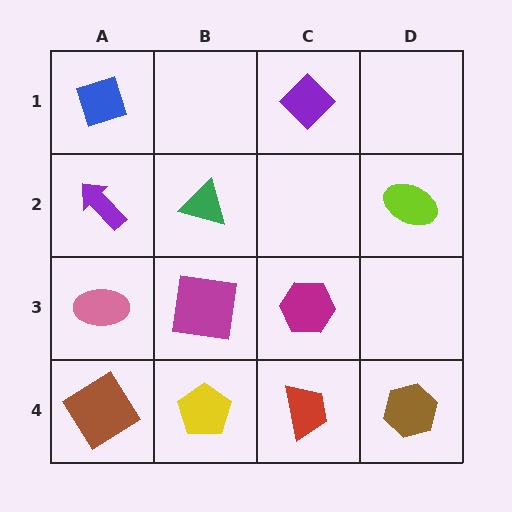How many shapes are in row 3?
3 shapes.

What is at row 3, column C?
A magenta hexagon.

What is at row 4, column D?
A brown hexagon.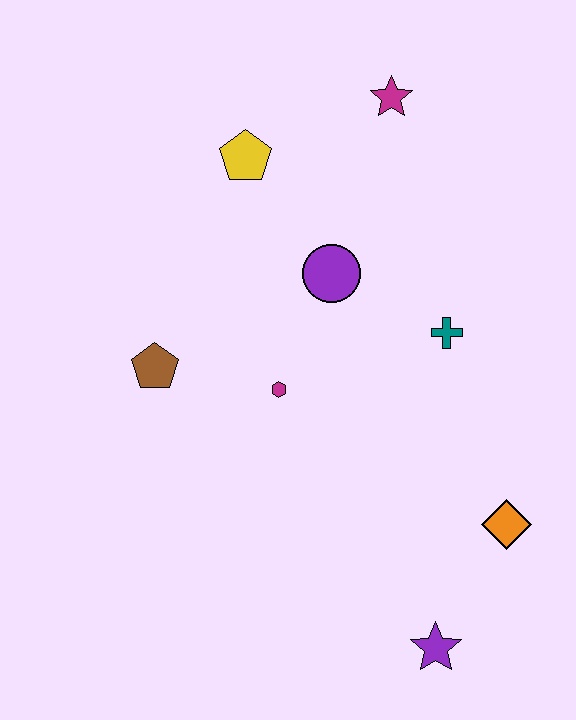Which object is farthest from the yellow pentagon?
The purple star is farthest from the yellow pentagon.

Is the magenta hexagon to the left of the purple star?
Yes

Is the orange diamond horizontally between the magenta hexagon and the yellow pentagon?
No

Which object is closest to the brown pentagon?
The magenta hexagon is closest to the brown pentagon.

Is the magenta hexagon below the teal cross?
Yes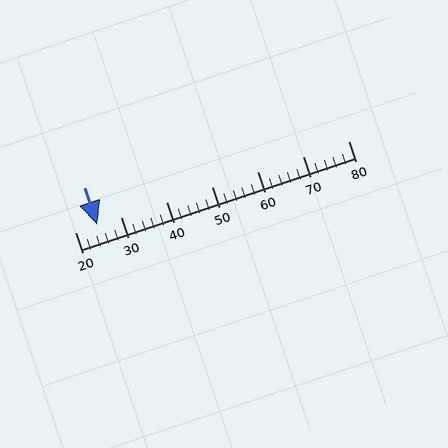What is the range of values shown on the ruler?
The ruler shows values from 20 to 80.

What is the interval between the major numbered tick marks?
The major tick marks are spaced 10 units apart.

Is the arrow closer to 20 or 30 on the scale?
The arrow is closer to 20.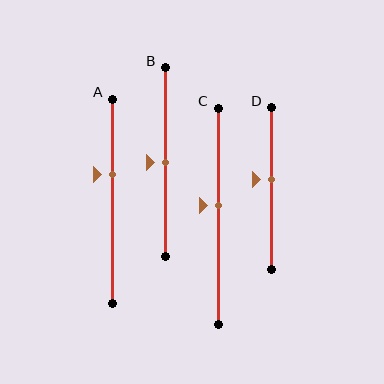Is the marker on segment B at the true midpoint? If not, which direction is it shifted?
Yes, the marker on segment B is at the true midpoint.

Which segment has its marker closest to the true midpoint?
Segment B has its marker closest to the true midpoint.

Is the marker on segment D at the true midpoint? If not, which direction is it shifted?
No, the marker on segment D is shifted upward by about 6% of the segment length.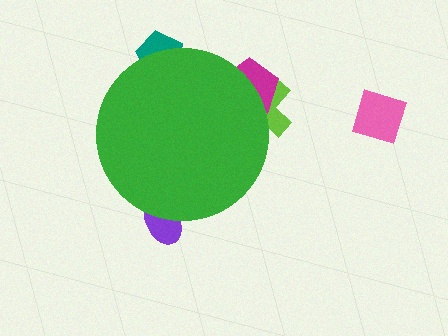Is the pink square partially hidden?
No, the pink square is fully visible.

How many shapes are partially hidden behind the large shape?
4 shapes are partially hidden.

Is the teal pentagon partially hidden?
Yes, the teal pentagon is partially hidden behind the green circle.